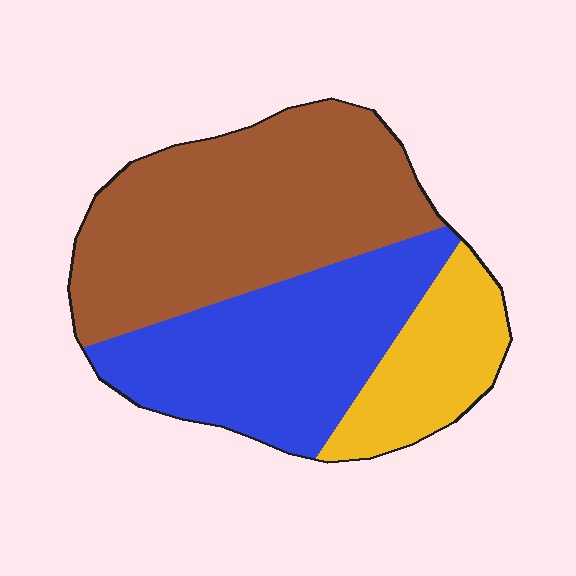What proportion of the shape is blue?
Blue covers around 35% of the shape.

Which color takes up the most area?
Brown, at roughly 45%.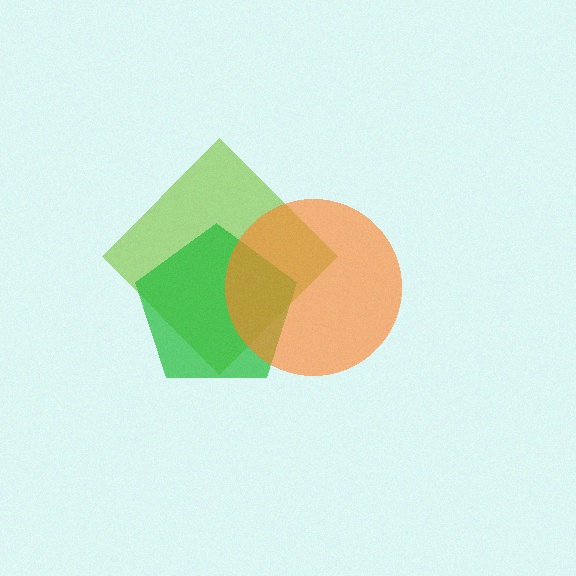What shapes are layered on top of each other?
The layered shapes are: a lime diamond, a green pentagon, an orange circle.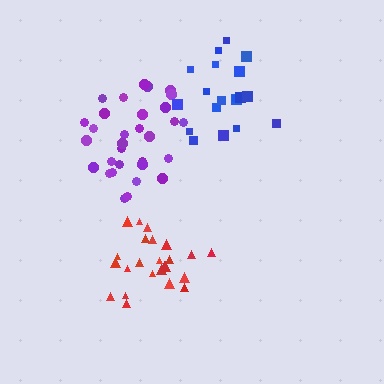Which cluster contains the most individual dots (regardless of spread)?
Purple (31).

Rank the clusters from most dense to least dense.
red, purple, blue.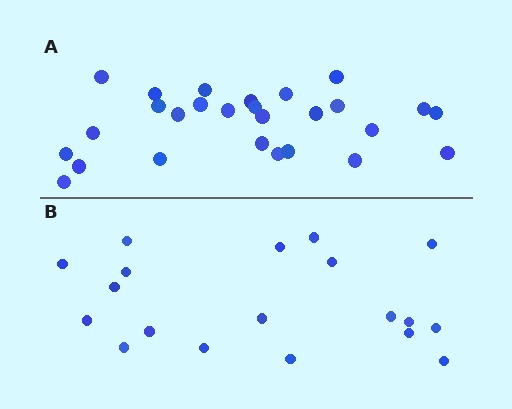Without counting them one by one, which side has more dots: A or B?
Region A (the top region) has more dots.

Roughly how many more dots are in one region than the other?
Region A has roughly 8 or so more dots than region B.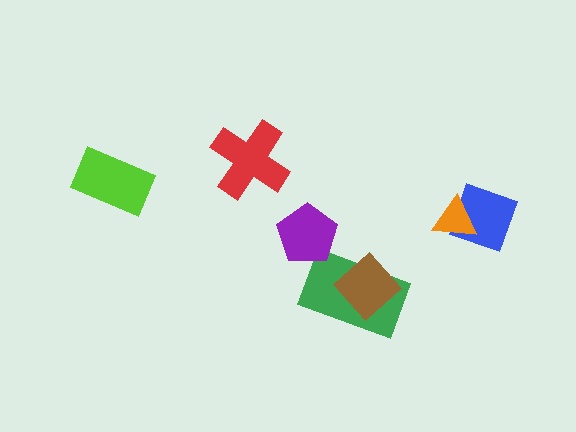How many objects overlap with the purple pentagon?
0 objects overlap with the purple pentagon.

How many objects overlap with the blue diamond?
1 object overlaps with the blue diamond.